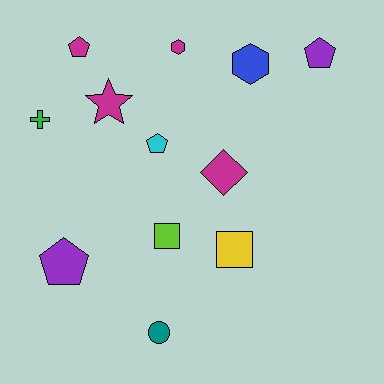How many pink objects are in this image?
There are no pink objects.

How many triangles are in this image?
There are no triangles.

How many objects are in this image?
There are 12 objects.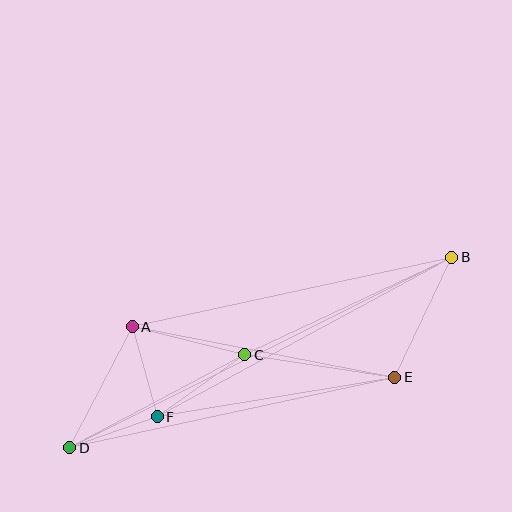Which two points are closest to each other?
Points D and F are closest to each other.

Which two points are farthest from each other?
Points B and D are farthest from each other.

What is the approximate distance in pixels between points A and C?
The distance between A and C is approximately 116 pixels.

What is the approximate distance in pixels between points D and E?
The distance between D and E is approximately 332 pixels.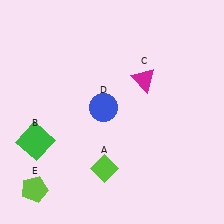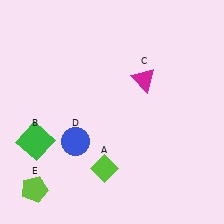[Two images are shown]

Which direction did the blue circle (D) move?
The blue circle (D) moved down.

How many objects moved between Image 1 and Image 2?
1 object moved between the two images.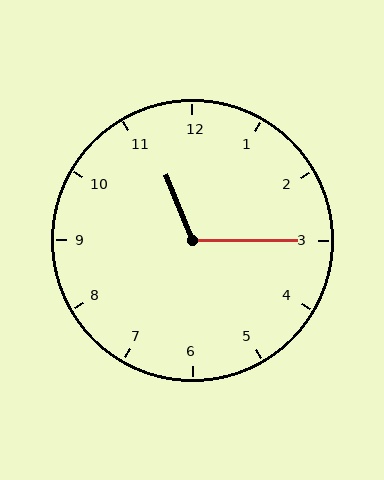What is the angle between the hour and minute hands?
Approximately 112 degrees.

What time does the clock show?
11:15.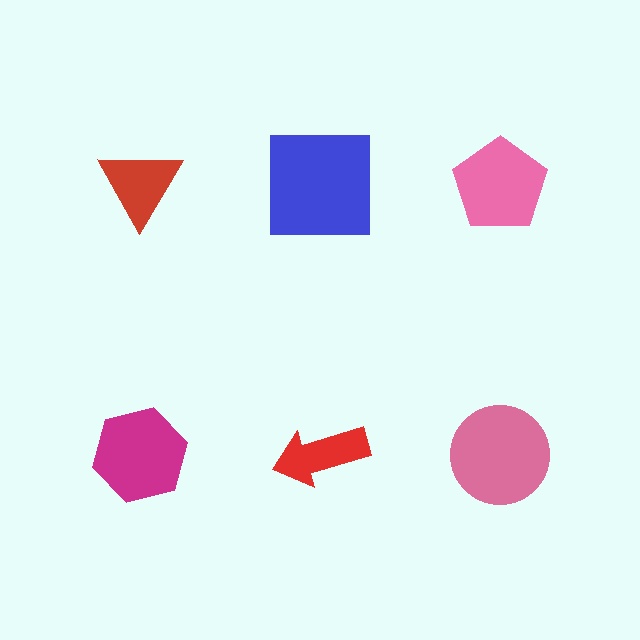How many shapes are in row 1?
3 shapes.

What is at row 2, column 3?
A pink circle.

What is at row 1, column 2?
A blue square.